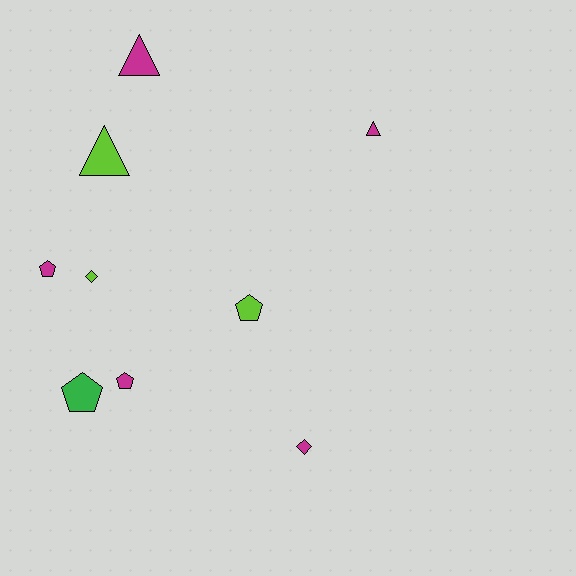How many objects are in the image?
There are 9 objects.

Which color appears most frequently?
Magenta, with 5 objects.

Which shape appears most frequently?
Pentagon, with 4 objects.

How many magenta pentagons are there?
There are 2 magenta pentagons.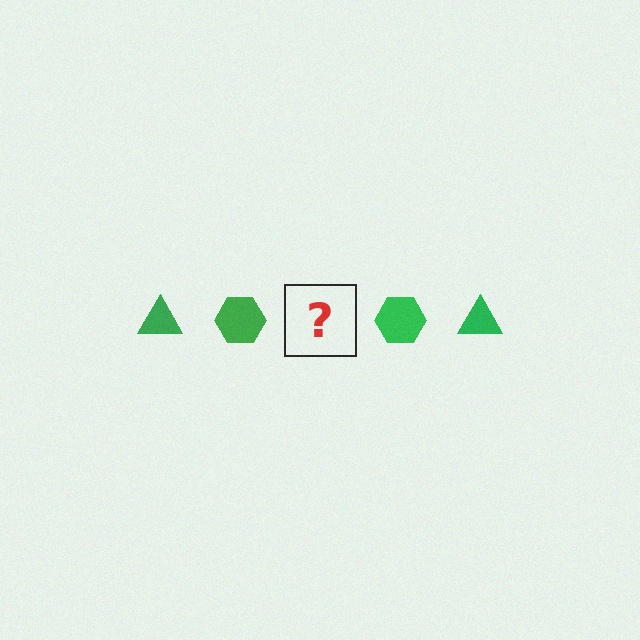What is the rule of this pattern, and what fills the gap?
The rule is that the pattern cycles through triangle, hexagon shapes in green. The gap should be filled with a green triangle.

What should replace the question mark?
The question mark should be replaced with a green triangle.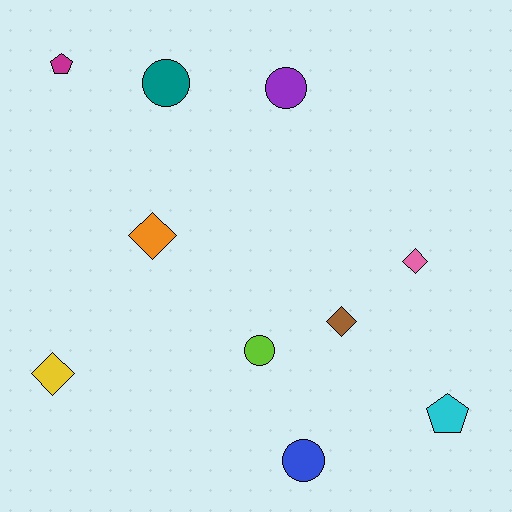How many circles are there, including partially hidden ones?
There are 4 circles.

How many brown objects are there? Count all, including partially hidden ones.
There is 1 brown object.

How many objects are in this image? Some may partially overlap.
There are 10 objects.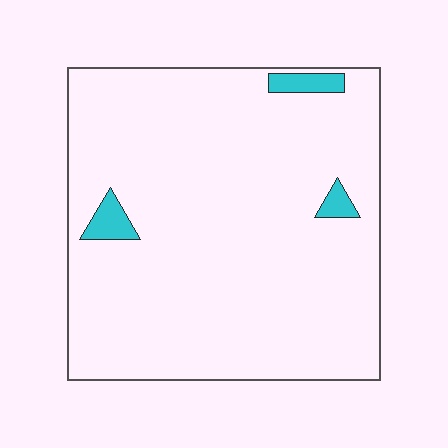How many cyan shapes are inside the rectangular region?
3.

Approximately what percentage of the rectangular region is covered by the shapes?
Approximately 5%.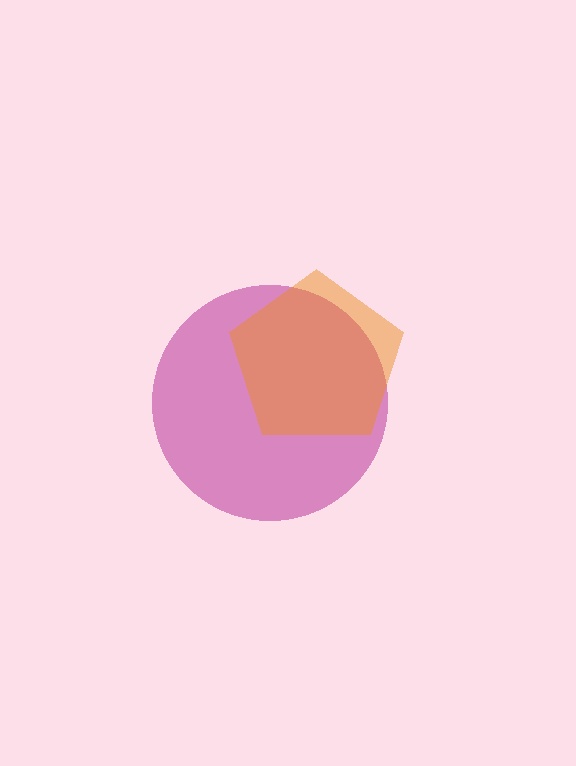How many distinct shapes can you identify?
There are 2 distinct shapes: a magenta circle, an orange pentagon.